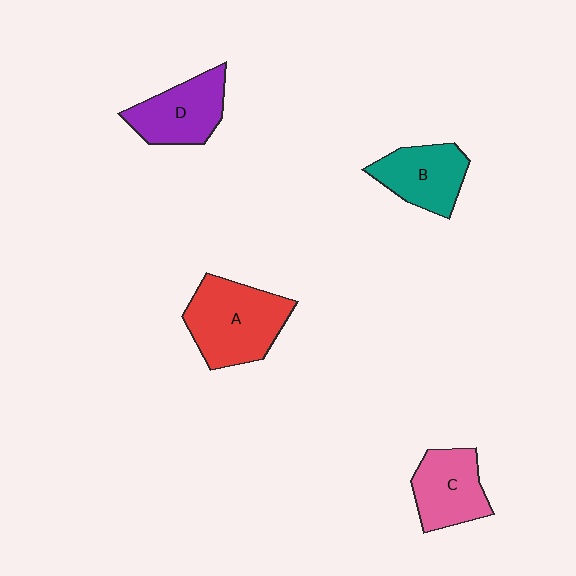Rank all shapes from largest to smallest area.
From largest to smallest: A (red), D (purple), C (pink), B (teal).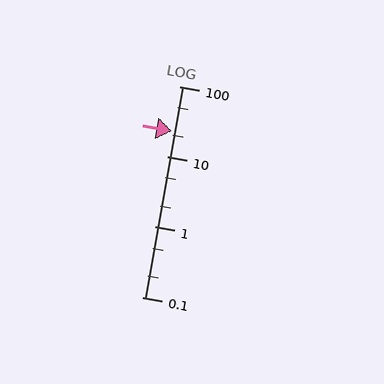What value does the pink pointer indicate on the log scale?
The pointer indicates approximately 23.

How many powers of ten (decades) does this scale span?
The scale spans 3 decades, from 0.1 to 100.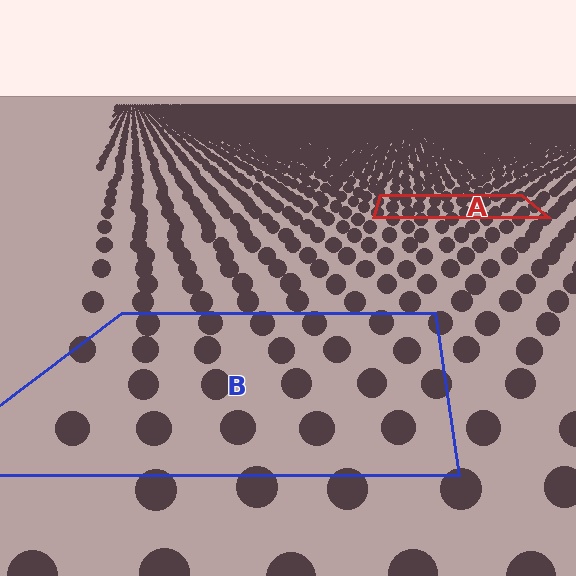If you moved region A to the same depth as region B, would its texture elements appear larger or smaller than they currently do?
They would appear larger. At a closer depth, the same texture elements are projected at a bigger on-screen size.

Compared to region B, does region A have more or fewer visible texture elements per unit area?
Region A has more texture elements per unit area — they are packed more densely because it is farther away.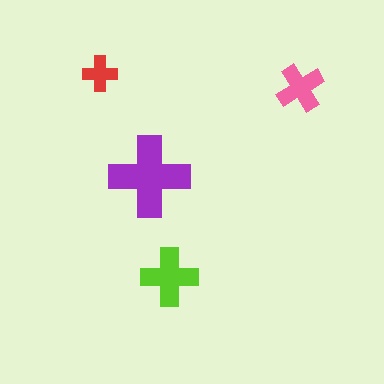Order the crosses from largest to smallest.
the purple one, the lime one, the pink one, the red one.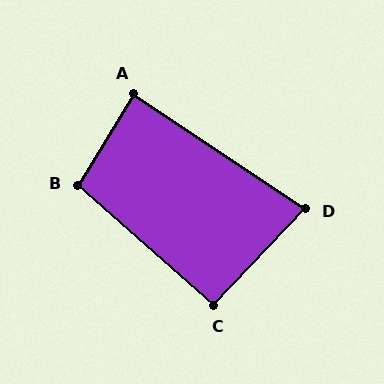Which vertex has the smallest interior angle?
D, at approximately 80 degrees.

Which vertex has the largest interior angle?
B, at approximately 100 degrees.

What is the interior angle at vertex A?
Approximately 88 degrees (approximately right).